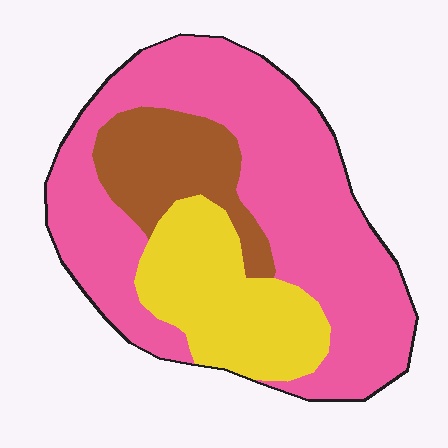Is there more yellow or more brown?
Yellow.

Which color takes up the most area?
Pink, at roughly 60%.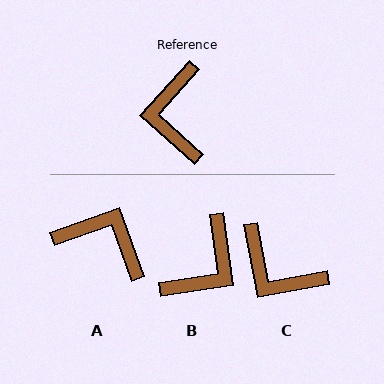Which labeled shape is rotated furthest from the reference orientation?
B, about 140 degrees away.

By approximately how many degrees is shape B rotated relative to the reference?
Approximately 140 degrees counter-clockwise.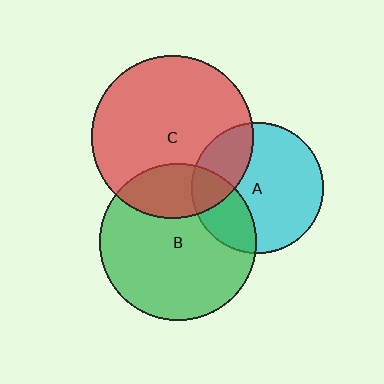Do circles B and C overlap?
Yes.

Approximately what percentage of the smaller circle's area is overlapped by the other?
Approximately 25%.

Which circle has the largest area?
Circle C (red).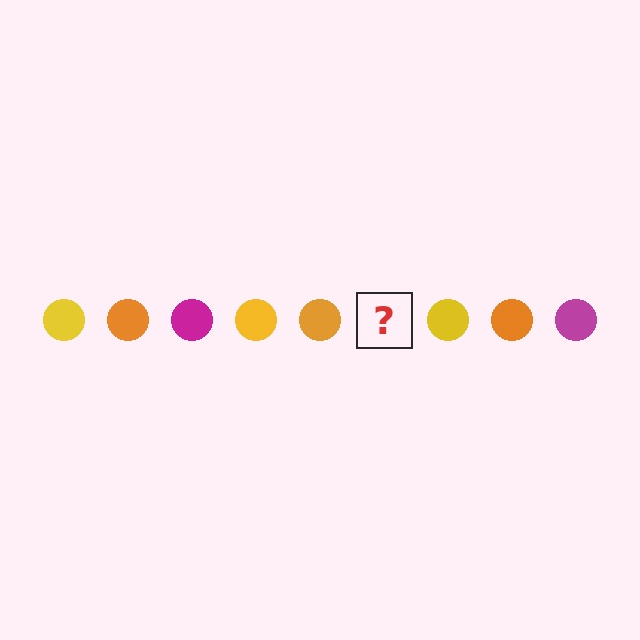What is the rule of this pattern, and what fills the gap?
The rule is that the pattern cycles through yellow, orange, magenta circles. The gap should be filled with a magenta circle.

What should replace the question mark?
The question mark should be replaced with a magenta circle.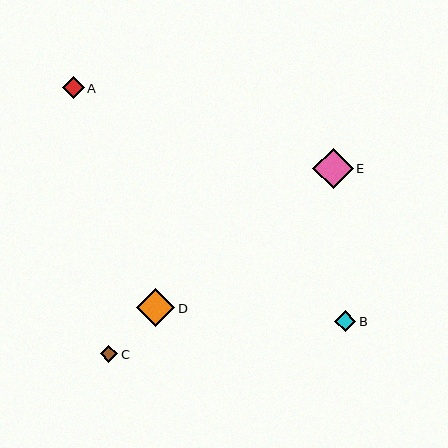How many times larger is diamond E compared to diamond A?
Diamond E is approximately 1.8 times the size of diamond A.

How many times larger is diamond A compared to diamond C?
Diamond A is approximately 1.3 times the size of diamond C.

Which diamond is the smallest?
Diamond C is the smallest with a size of approximately 17 pixels.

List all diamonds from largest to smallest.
From largest to smallest: E, D, A, B, C.